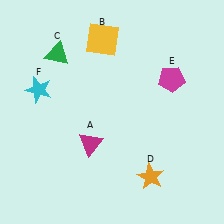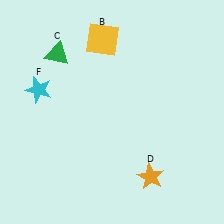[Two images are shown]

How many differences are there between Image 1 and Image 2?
There are 2 differences between the two images.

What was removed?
The magenta pentagon (E), the magenta triangle (A) were removed in Image 2.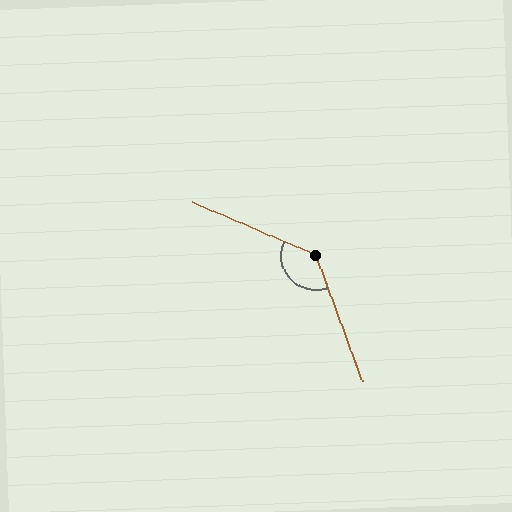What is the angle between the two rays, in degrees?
Approximately 133 degrees.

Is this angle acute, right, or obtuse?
It is obtuse.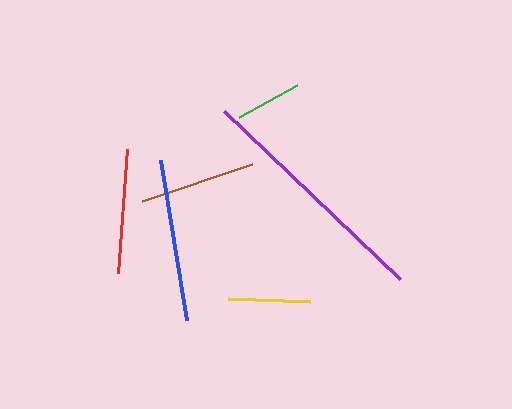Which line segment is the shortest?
The green line is the shortest at approximately 66 pixels.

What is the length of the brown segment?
The brown segment is approximately 115 pixels long.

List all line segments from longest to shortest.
From longest to shortest: purple, blue, red, brown, yellow, green.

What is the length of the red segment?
The red segment is approximately 124 pixels long.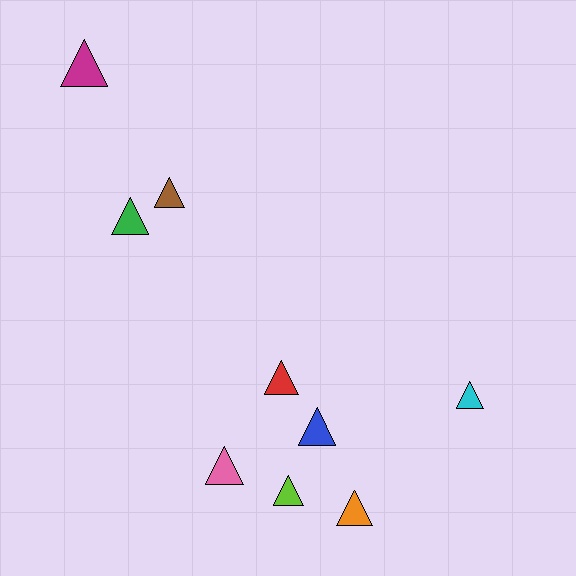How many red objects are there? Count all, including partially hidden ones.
There is 1 red object.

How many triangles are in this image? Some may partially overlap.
There are 9 triangles.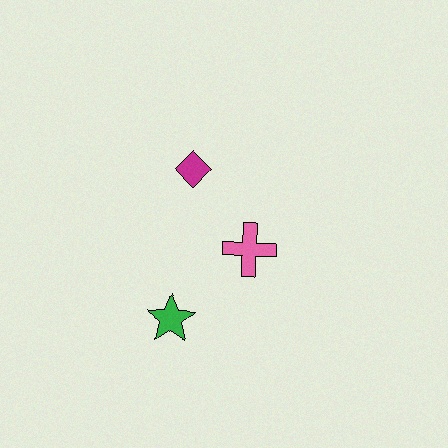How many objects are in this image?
There are 3 objects.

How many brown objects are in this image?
There are no brown objects.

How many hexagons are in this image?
There are no hexagons.